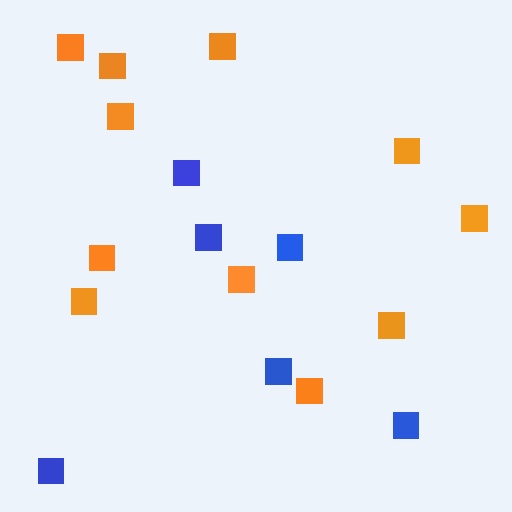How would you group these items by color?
There are 2 groups: one group of orange squares (11) and one group of blue squares (6).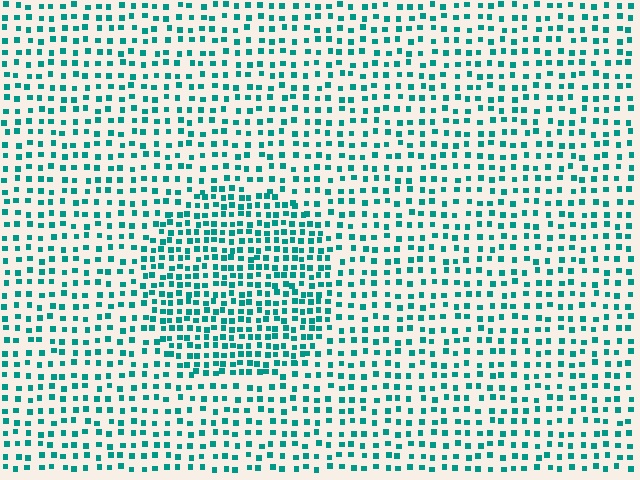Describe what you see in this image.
The image contains small teal elements arranged at two different densities. A circle-shaped region is visible where the elements are more densely packed than the surrounding area.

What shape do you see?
I see a circle.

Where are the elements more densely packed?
The elements are more densely packed inside the circle boundary.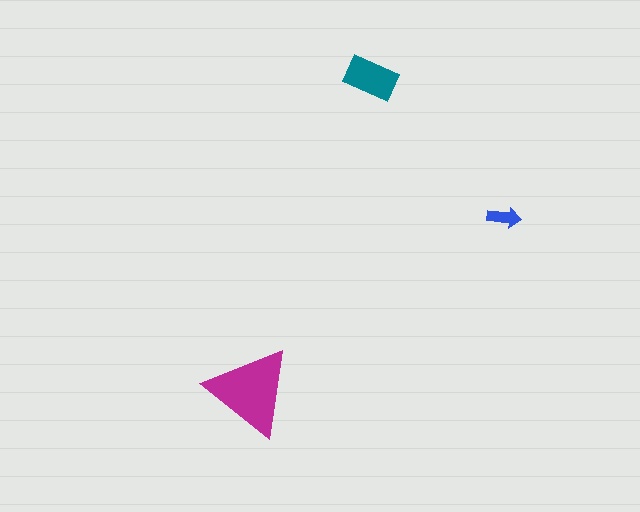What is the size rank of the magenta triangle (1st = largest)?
1st.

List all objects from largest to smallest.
The magenta triangle, the teal rectangle, the blue arrow.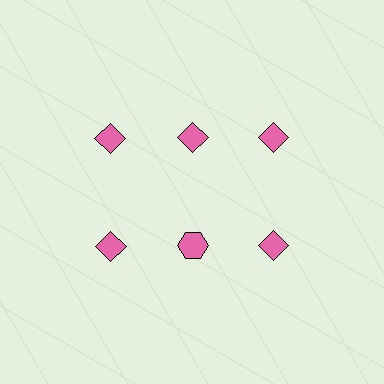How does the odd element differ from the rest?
It has a different shape: hexagon instead of diamond.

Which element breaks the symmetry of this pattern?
The pink hexagon in the second row, second from left column breaks the symmetry. All other shapes are pink diamonds.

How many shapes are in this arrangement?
There are 6 shapes arranged in a grid pattern.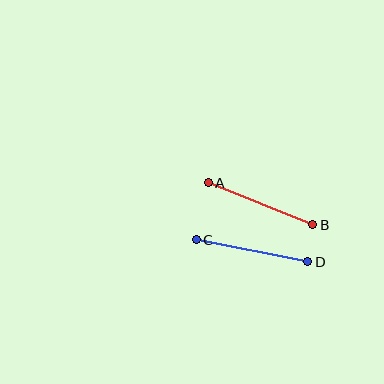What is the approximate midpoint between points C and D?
The midpoint is at approximately (252, 251) pixels.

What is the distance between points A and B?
The distance is approximately 113 pixels.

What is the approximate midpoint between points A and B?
The midpoint is at approximately (260, 204) pixels.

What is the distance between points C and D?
The distance is approximately 113 pixels.